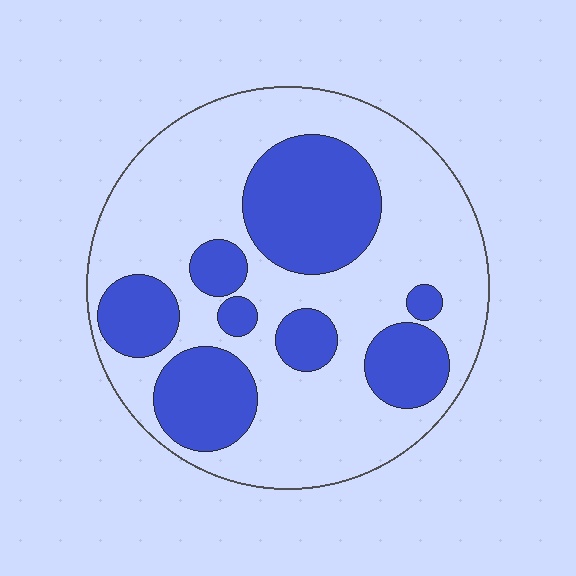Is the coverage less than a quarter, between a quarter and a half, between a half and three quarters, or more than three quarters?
Between a quarter and a half.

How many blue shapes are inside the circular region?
8.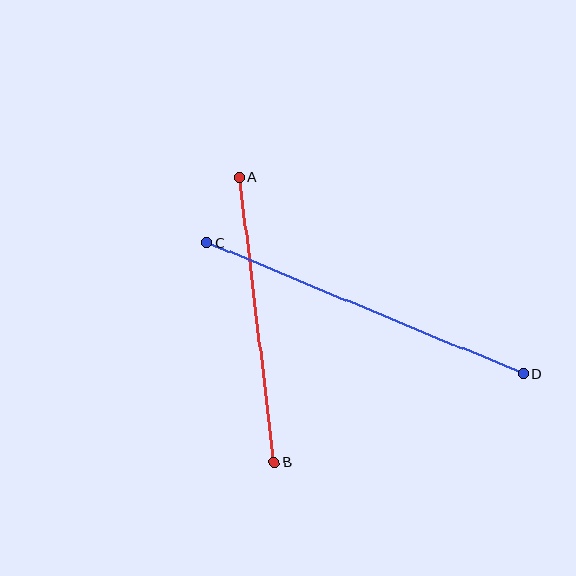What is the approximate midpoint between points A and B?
The midpoint is at approximately (257, 320) pixels.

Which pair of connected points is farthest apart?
Points C and D are farthest apart.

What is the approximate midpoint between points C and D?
The midpoint is at approximately (365, 308) pixels.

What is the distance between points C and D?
The distance is approximately 343 pixels.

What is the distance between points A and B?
The distance is approximately 287 pixels.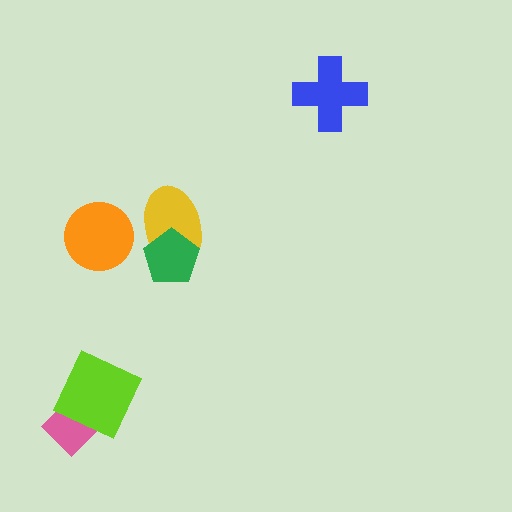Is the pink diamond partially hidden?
Yes, it is partially covered by another shape.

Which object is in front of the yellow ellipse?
The green pentagon is in front of the yellow ellipse.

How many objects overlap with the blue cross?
0 objects overlap with the blue cross.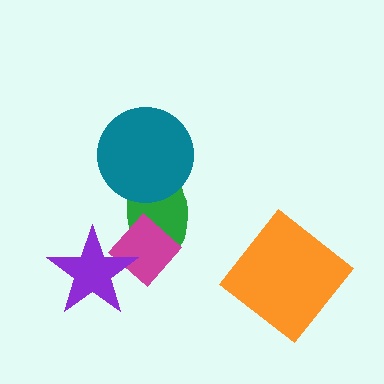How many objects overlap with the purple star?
1 object overlaps with the purple star.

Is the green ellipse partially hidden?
Yes, it is partially covered by another shape.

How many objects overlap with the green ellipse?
2 objects overlap with the green ellipse.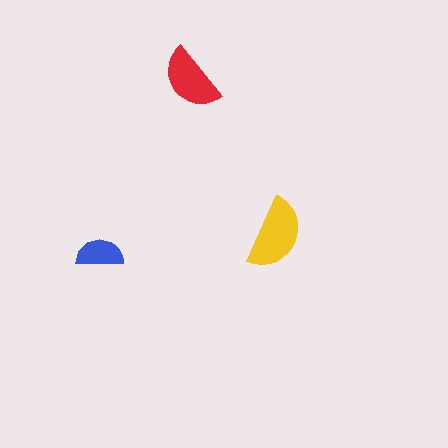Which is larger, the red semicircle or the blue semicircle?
The red one.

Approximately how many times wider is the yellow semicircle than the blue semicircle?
About 1.5 times wider.